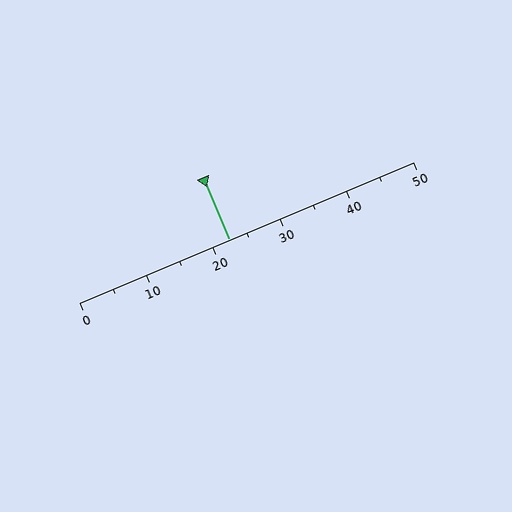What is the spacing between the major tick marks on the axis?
The major ticks are spaced 10 apart.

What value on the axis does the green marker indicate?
The marker indicates approximately 22.5.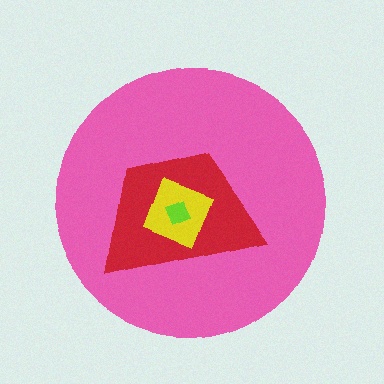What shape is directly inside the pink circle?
The red trapezoid.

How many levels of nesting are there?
4.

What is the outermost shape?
The pink circle.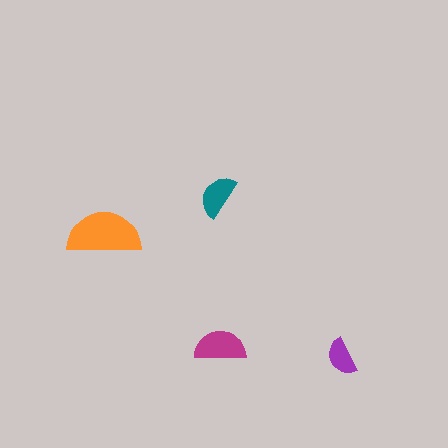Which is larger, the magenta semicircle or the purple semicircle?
The magenta one.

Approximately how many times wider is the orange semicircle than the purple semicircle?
About 2 times wider.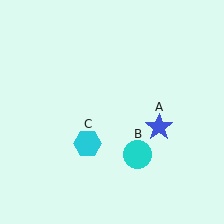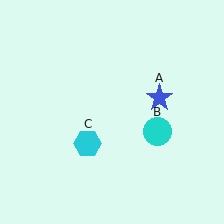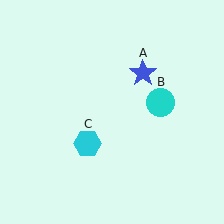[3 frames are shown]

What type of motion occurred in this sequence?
The blue star (object A), cyan circle (object B) rotated counterclockwise around the center of the scene.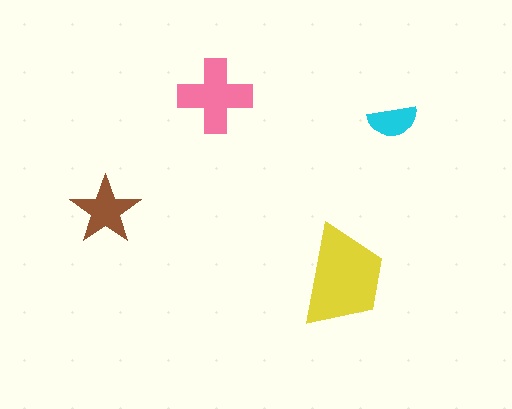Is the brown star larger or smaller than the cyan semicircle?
Larger.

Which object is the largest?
The yellow trapezoid.